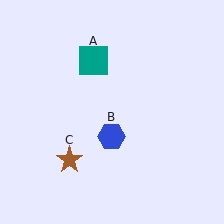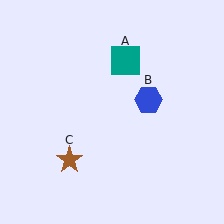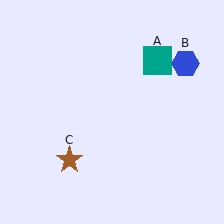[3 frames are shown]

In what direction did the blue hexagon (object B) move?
The blue hexagon (object B) moved up and to the right.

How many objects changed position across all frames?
2 objects changed position: teal square (object A), blue hexagon (object B).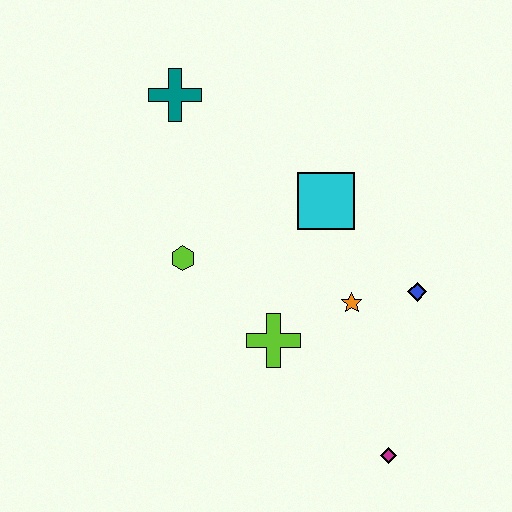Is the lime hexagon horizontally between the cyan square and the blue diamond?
No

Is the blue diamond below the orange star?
No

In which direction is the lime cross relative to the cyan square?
The lime cross is below the cyan square.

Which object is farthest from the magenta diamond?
The teal cross is farthest from the magenta diamond.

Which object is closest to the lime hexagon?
The lime cross is closest to the lime hexagon.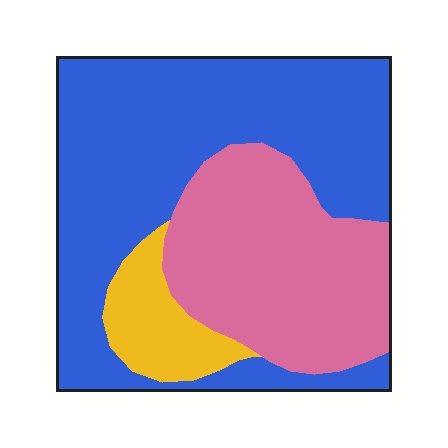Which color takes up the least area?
Yellow, at roughly 10%.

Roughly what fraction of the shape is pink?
Pink covers roughly 35% of the shape.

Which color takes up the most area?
Blue, at roughly 55%.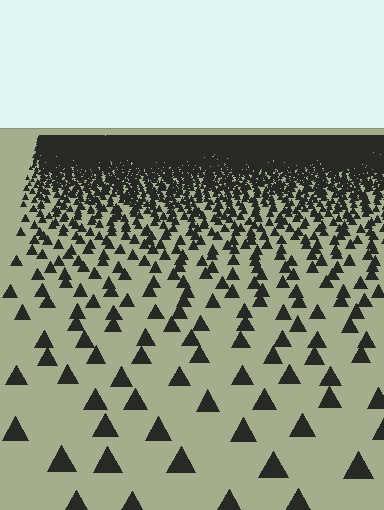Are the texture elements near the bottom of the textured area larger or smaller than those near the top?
Larger. Near the bottom, elements are closer to the viewer and appear at a bigger on-screen size.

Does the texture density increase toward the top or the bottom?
Density increases toward the top.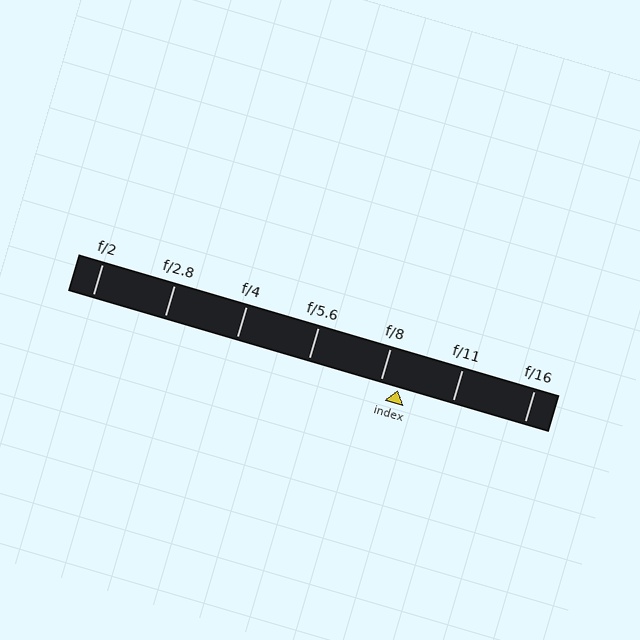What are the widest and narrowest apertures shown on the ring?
The widest aperture shown is f/2 and the narrowest is f/16.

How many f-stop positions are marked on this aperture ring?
There are 7 f-stop positions marked.